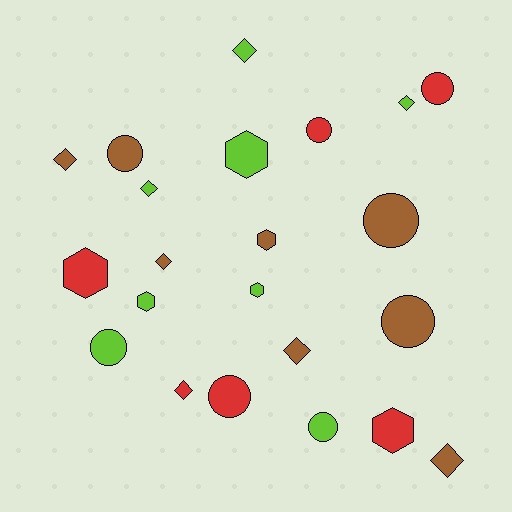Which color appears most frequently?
Lime, with 8 objects.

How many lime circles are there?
There are 2 lime circles.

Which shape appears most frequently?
Diamond, with 8 objects.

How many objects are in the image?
There are 22 objects.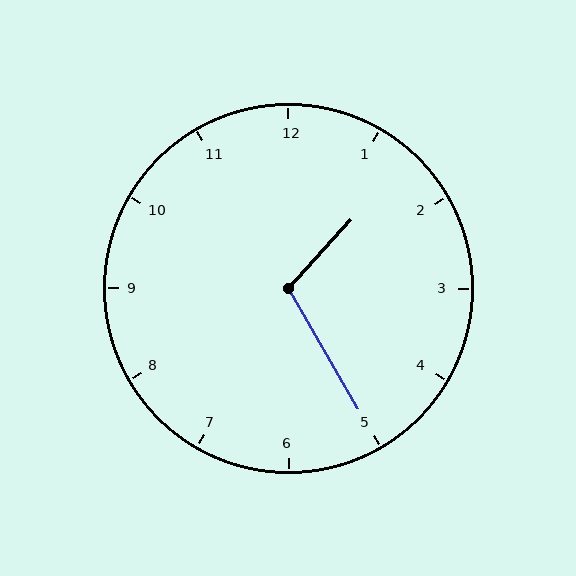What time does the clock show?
1:25.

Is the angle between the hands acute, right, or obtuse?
It is obtuse.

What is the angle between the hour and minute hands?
Approximately 108 degrees.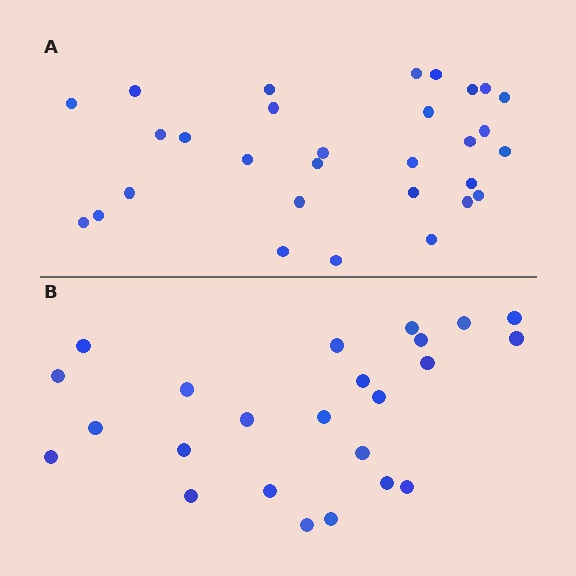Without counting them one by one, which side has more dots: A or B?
Region A (the top region) has more dots.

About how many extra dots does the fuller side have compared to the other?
Region A has about 6 more dots than region B.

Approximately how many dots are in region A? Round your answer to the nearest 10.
About 30 dots.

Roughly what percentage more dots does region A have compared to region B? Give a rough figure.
About 25% more.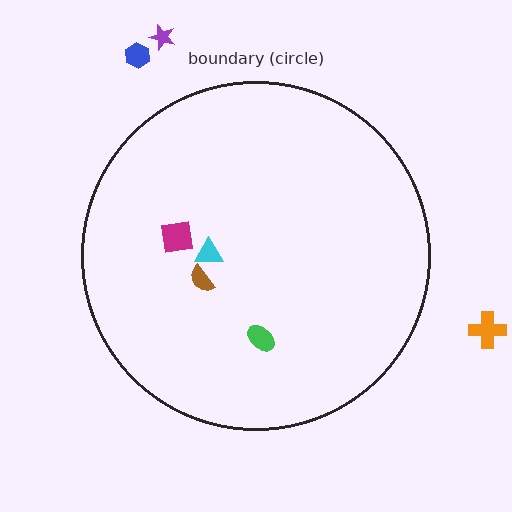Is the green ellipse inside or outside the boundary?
Inside.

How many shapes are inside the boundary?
4 inside, 3 outside.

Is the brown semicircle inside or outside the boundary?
Inside.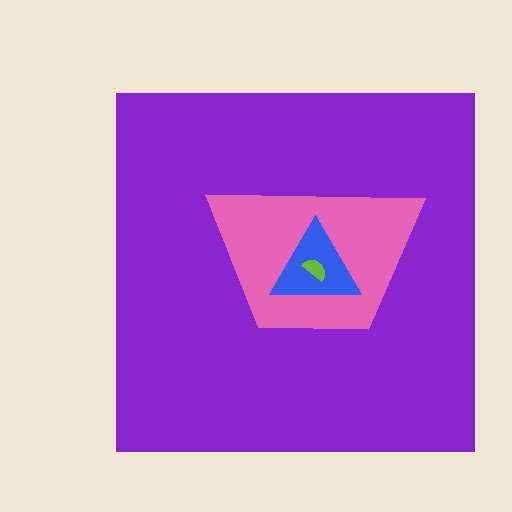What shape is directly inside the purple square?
The pink trapezoid.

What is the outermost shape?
The purple square.